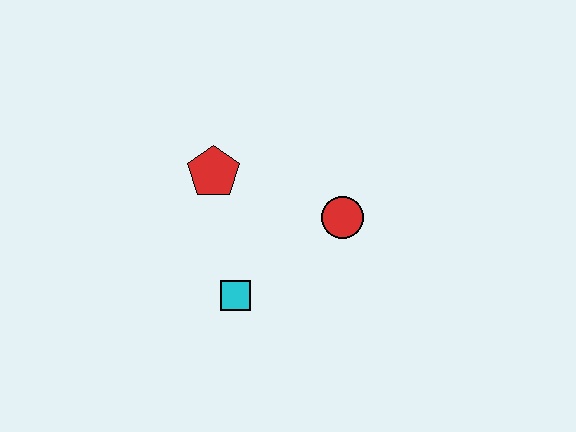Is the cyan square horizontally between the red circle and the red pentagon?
Yes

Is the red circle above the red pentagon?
No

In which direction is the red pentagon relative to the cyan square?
The red pentagon is above the cyan square.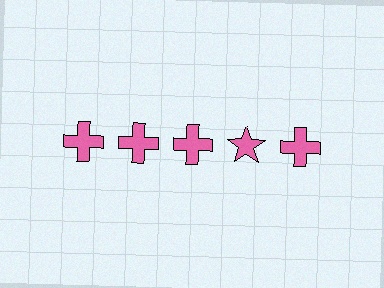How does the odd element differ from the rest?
It has a different shape: star instead of cross.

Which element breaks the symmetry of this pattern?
The pink star in the top row, second from right column breaks the symmetry. All other shapes are pink crosses.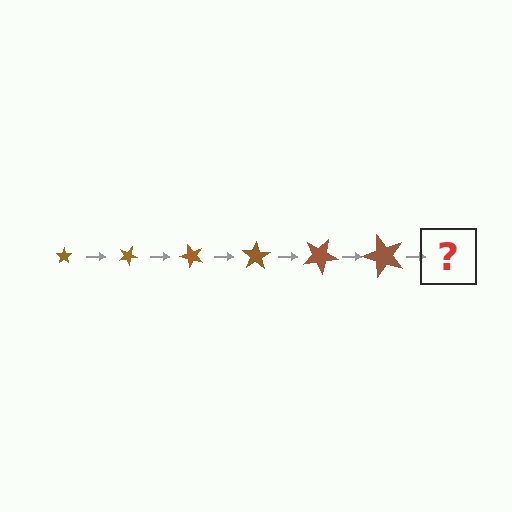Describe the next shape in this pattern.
It should be a star, larger than the previous one and rotated 150 degrees from the start.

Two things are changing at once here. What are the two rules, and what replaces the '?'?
The two rules are that the star grows larger each step and it rotates 25 degrees each step. The '?' should be a star, larger than the previous one and rotated 150 degrees from the start.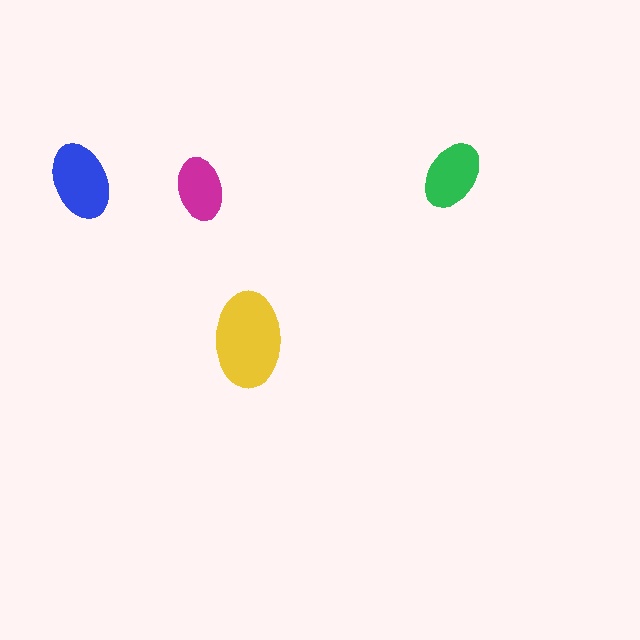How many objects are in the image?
There are 4 objects in the image.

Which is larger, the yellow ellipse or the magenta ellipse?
The yellow one.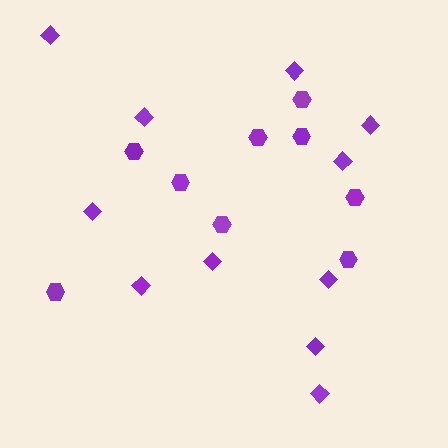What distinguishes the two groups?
There are 2 groups: one group of diamonds (11) and one group of hexagons (9).